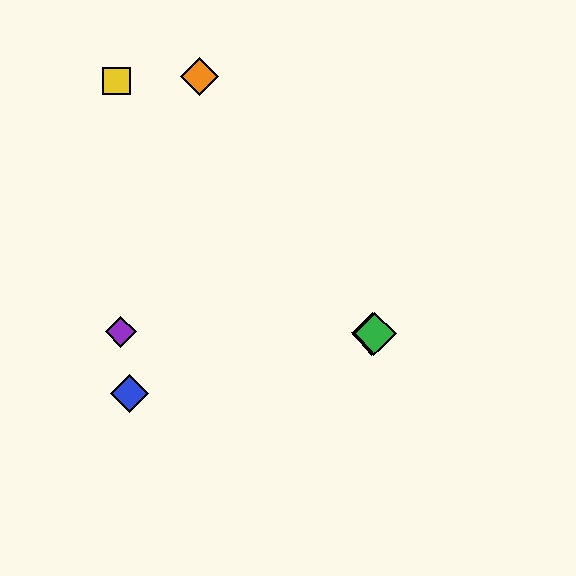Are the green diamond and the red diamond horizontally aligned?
Yes, both are at y≈334.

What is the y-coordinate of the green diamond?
The green diamond is at y≈334.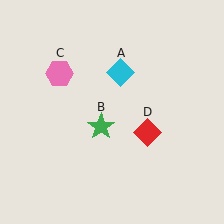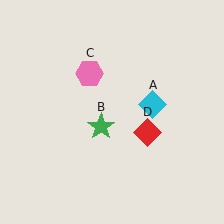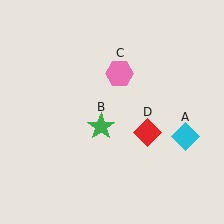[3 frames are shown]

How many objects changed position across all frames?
2 objects changed position: cyan diamond (object A), pink hexagon (object C).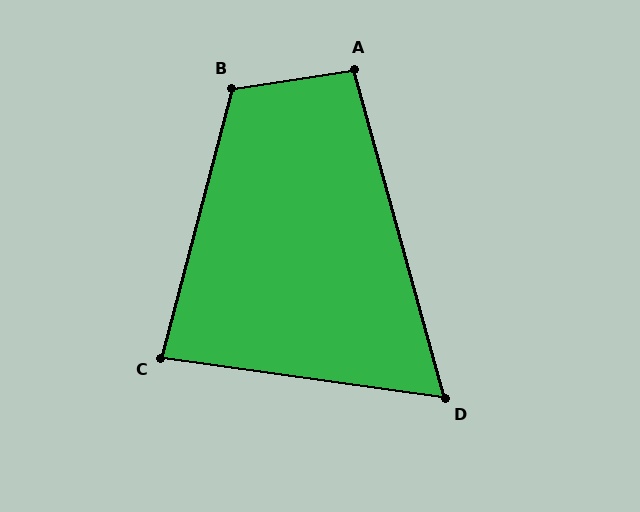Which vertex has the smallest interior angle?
D, at approximately 67 degrees.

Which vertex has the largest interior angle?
B, at approximately 113 degrees.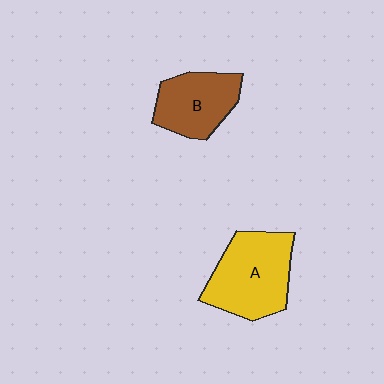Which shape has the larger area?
Shape A (yellow).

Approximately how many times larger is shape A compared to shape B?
Approximately 1.3 times.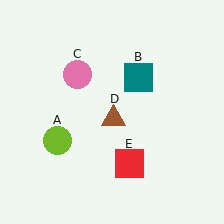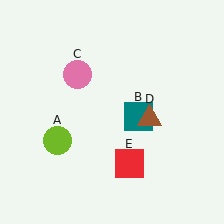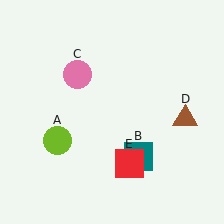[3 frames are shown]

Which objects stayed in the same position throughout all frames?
Lime circle (object A) and pink circle (object C) and red square (object E) remained stationary.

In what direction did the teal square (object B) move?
The teal square (object B) moved down.